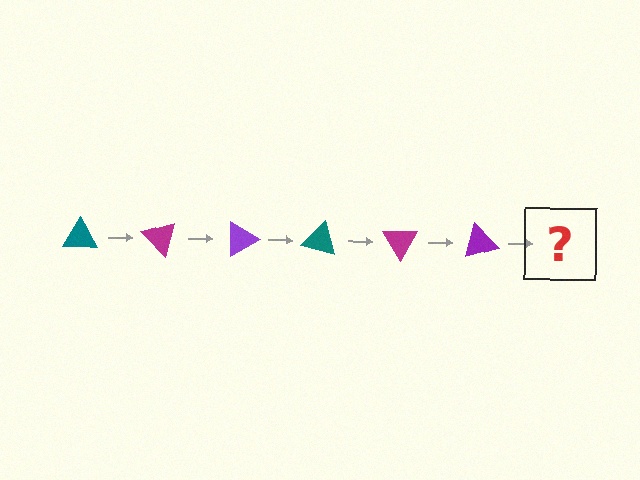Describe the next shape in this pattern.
It should be a teal triangle, rotated 270 degrees from the start.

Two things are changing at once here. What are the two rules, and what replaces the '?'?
The two rules are that it rotates 45 degrees each step and the color cycles through teal, magenta, and purple. The '?' should be a teal triangle, rotated 270 degrees from the start.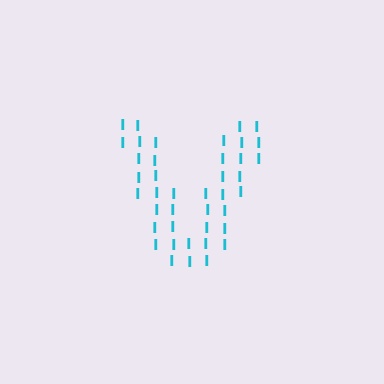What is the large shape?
The large shape is the letter V.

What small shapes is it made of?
It is made of small letter I's.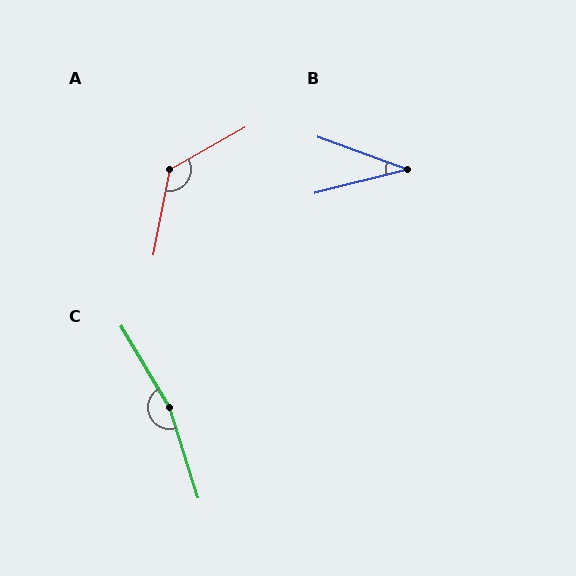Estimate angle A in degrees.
Approximately 130 degrees.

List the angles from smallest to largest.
B (34°), A (130°), C (167°).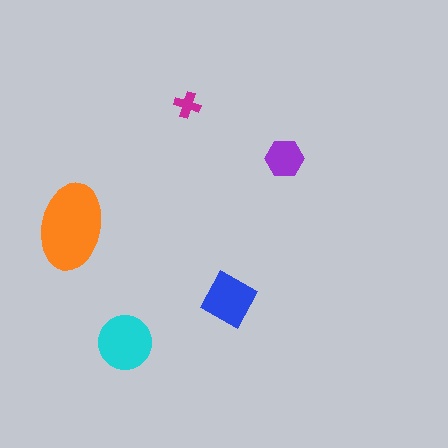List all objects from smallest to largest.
The magenta cross, the purple hexagon, the blue square, the cyan circle, the orange ellipse.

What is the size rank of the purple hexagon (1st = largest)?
4th.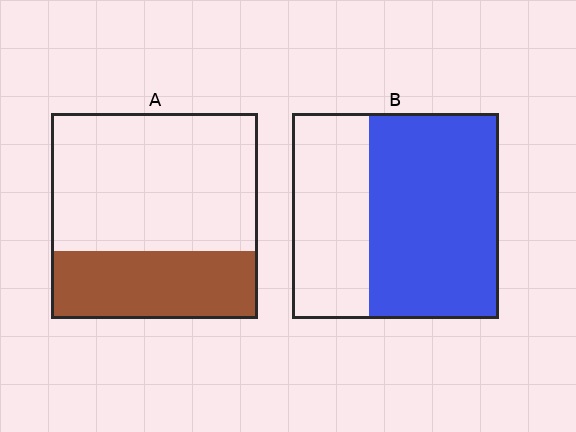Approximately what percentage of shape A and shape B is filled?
A is approximately 35% and B is approximately 65%.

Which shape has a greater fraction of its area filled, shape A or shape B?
Shape B.